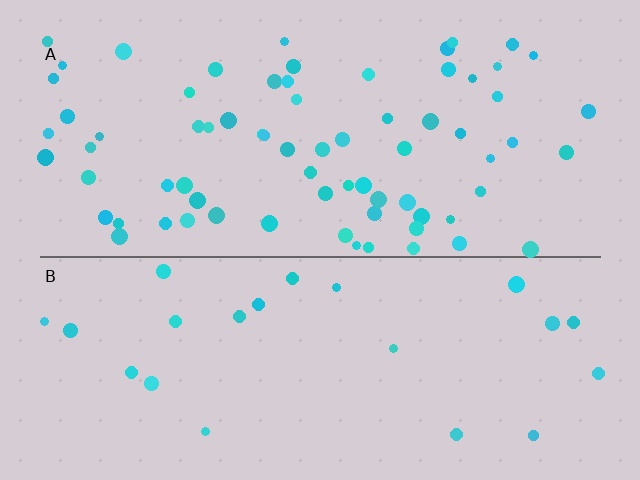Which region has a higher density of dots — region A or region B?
A (the top).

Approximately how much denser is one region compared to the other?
Approximately 3.2× — region A over region B.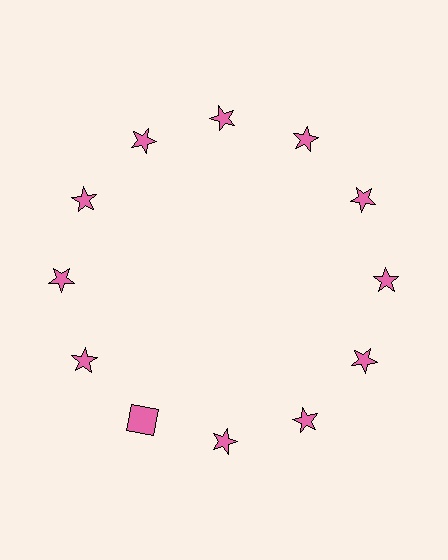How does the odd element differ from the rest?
It has a different shape: square instead of star.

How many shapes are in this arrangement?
There are 12 shapes arranged in a ring pattern.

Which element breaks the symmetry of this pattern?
The pink square at roughly the 7 o'clock position breaks the symmetry. All other shapes are pink stars.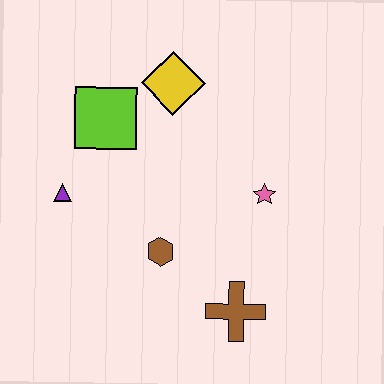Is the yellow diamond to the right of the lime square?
Yes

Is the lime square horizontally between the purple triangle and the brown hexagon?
Yes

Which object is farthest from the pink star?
The purple triangle is farthest from the pink star.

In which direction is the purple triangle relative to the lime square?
The purple triangle is below the lime square.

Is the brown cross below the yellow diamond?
Yes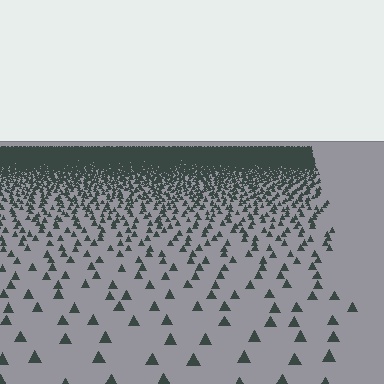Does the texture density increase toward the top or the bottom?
Density increases toward the top.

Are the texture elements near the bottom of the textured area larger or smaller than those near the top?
Larger. Near the bottom, elements are closer to the viewer and appear at a bigger on-screen size.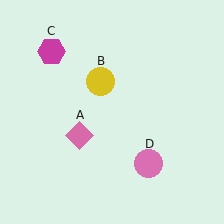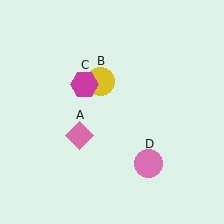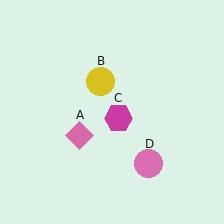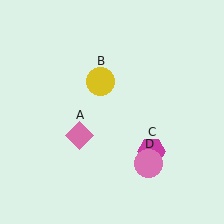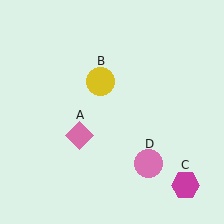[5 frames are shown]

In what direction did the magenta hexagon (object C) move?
The magenta hexagon (object C) moved down and to the right.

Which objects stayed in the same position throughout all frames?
Pink diamond (object A) and yellow circle (object B) and pink circle (object D) remained stationary.